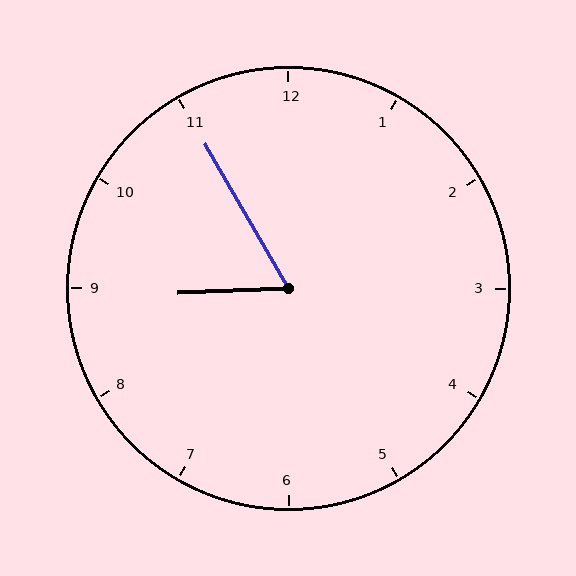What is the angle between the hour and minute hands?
Approximately 62 degrees.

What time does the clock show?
8:55.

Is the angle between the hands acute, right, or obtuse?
It is acute.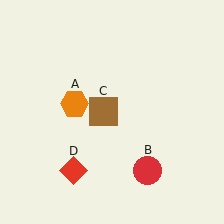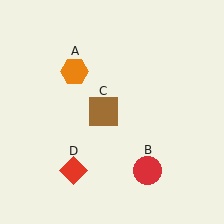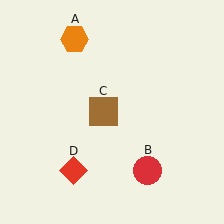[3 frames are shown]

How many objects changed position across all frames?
1 object changed position: orange hexagon (object A).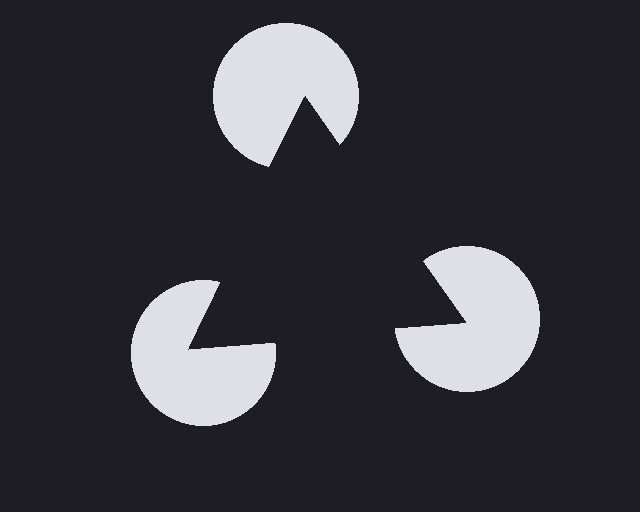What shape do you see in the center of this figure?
An illusory triangle — its edges are inferred from the aligned wedge cuts in the pac-man discs, not physically drawn.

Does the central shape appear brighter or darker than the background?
It typically appears slightly darker than the background, even though no actual brightness change is drawn.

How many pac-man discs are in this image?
There are 3 — one at each vertex of the illusory triangle.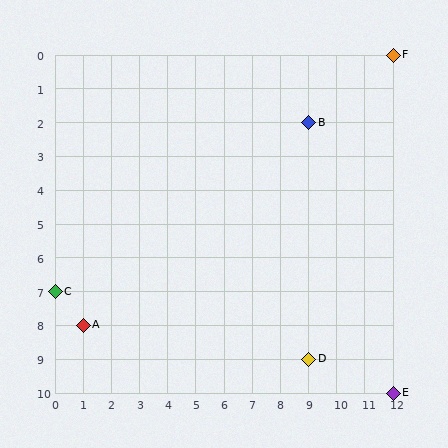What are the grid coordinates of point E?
Point E is at grid coordinates (12, 10).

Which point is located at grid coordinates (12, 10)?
Point E is at (12, 10).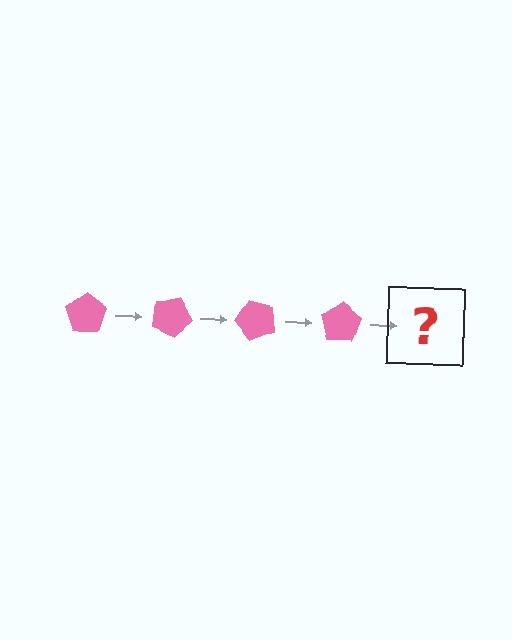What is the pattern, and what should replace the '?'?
The pattern is that the pentagon rotates 25 degrees each step. The '?' should be a pink pentagon rotated 100 degrees.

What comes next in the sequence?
The next element should be a pink pentagon rotated 100 degrees.